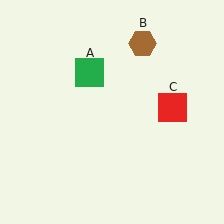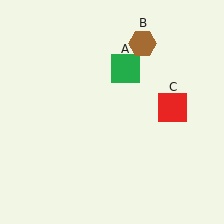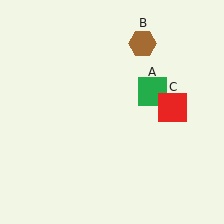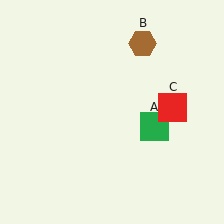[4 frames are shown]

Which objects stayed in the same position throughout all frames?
Brown hexagon (object B) and red square (object C) remained stationary.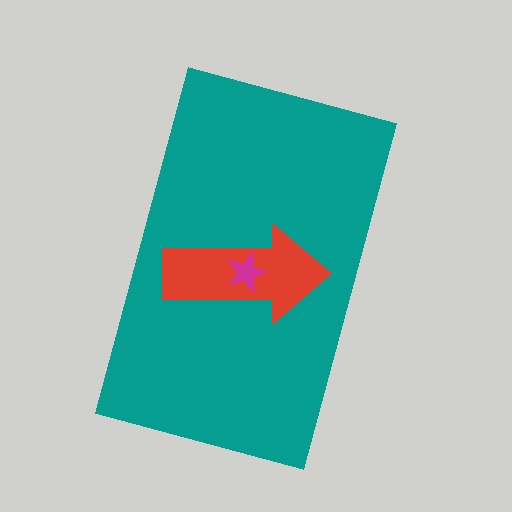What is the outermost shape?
The teal rectangle.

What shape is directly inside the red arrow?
The magenta star.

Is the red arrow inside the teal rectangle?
Yes.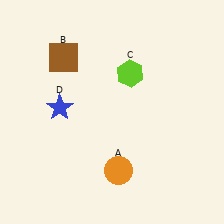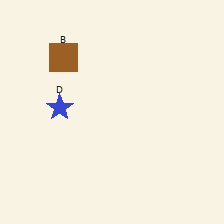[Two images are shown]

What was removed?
The lime hexagon (C), the orange circle (A) were removed in Image 2.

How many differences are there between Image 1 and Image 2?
There are 2 differences between the two images.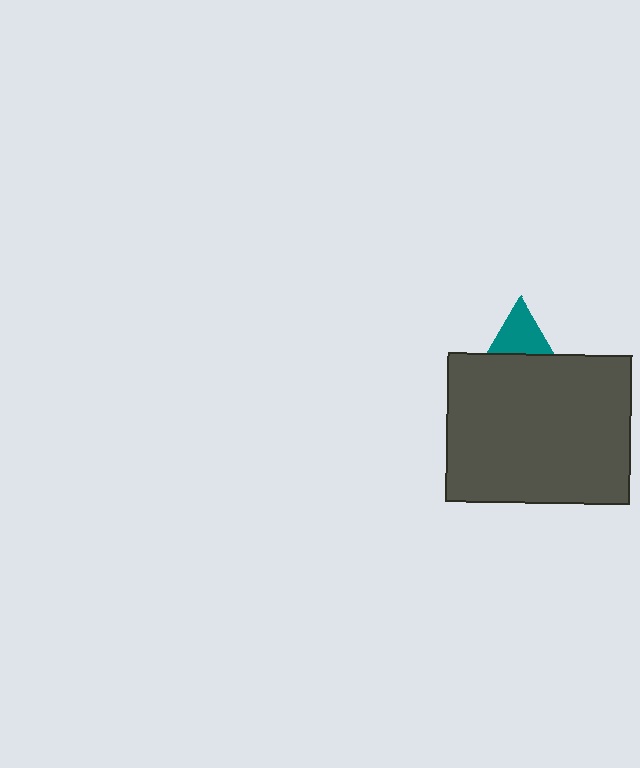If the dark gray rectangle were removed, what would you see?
You would see the complete teal triangle.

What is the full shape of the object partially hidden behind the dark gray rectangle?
The partially hidden object is a teal triangle.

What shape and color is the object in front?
The object in front is a dark gray rectangle.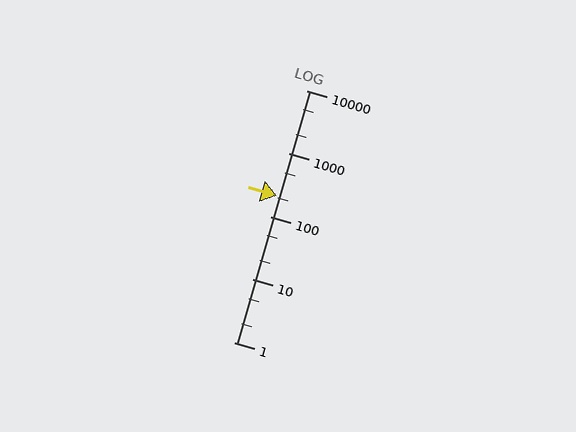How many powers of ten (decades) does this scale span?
The scale spans 4 decades, from 1 to 10000.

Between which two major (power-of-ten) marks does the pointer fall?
The pointer is between 100 and 1000.